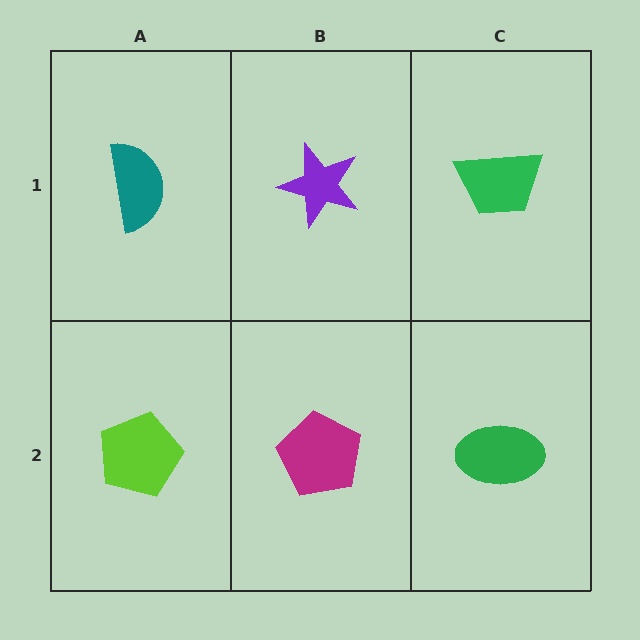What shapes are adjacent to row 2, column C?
A green trapezoid (row 1, column C), a magenta pentagon (row 2, column B).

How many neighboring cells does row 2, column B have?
3.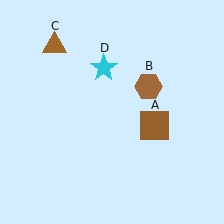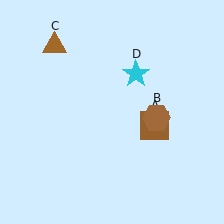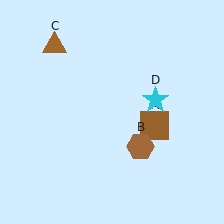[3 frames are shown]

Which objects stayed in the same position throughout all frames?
Brown square (object A) and brown triangle (object C) remained stationary.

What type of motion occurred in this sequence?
The brown hexagon (object B), cyan star (object D) rotated clockwise around the center of the scene.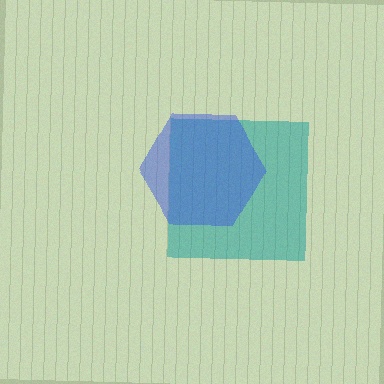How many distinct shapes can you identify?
There are 2 distinct shapes: a teal square, a blue hexagon.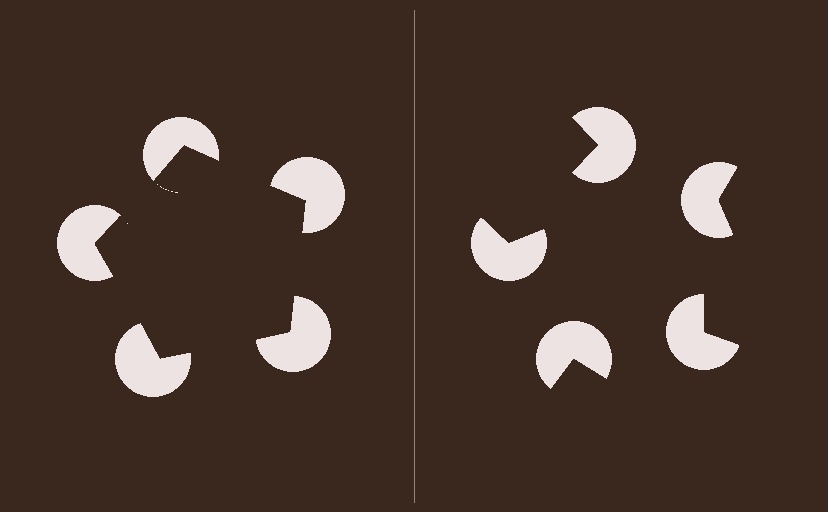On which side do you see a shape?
An illusory pentagon appears on the left side. On the right side the wedge cuts are rotated, so no coherent shape forms.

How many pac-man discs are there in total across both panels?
10 — 5 on each side.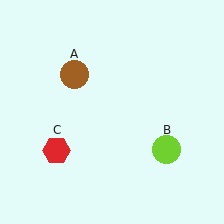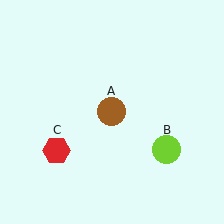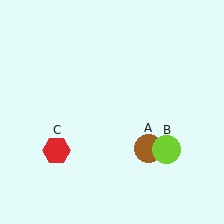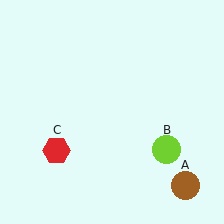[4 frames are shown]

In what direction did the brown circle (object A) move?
The brown circle (object A) moved down and to the right.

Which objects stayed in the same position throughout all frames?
Lime circle (object B) and red hexagon (object C) remained stationary.